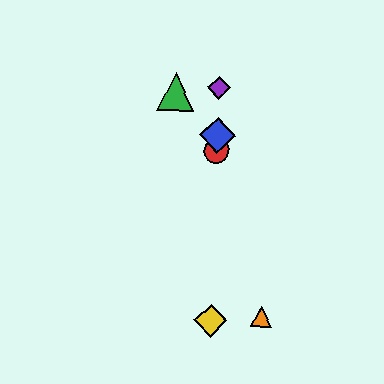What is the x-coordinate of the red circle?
The red circle is at x≈217.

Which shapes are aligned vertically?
The red circle, the blue diamond, the yellow diamond, the purple diamond are aligned vertically.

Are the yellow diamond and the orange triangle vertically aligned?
No, the yellow diamond is at x≈210 and the orange triangle is at x≈262.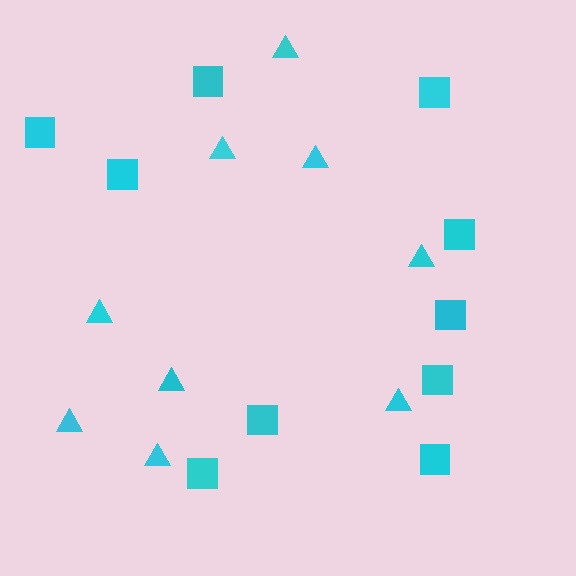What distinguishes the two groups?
There are 2 groups: one group of triangles (9) and one group of squares (10).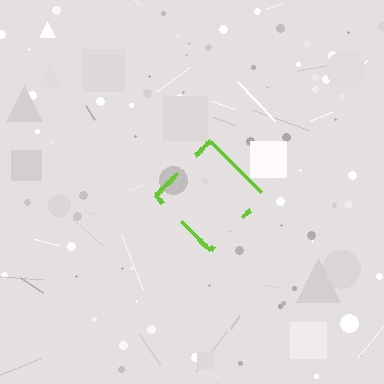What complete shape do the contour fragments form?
The contour fragments form a diamond.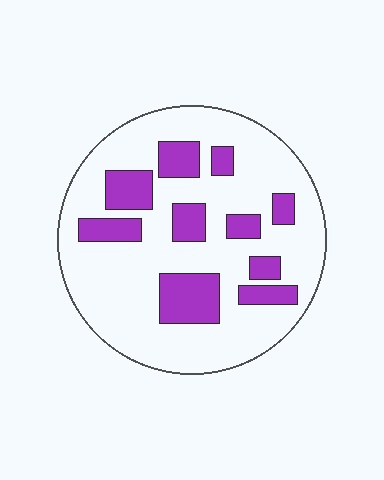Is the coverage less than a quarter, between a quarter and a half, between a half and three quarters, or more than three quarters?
Less than a quarter.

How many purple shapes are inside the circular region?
10.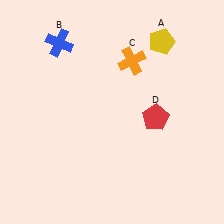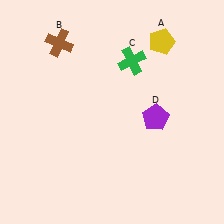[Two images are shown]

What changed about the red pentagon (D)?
In Image 1, D is red. In Image 2, it changed to purple.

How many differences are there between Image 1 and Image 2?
There are 3 differences between the two images.